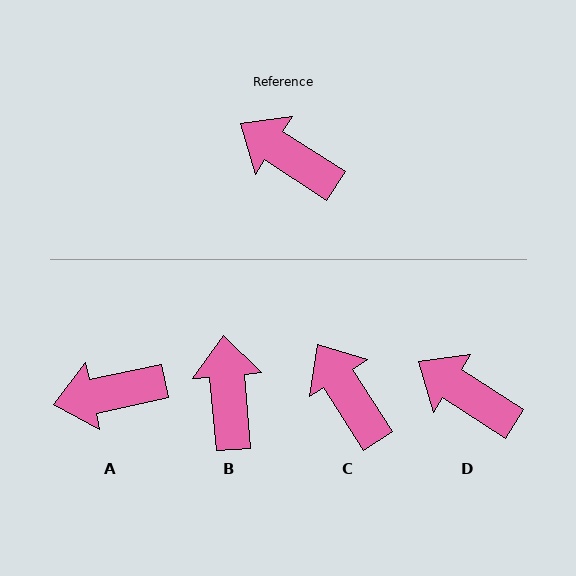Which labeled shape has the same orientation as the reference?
D.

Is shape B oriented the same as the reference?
No, it is off by about 52 degrees.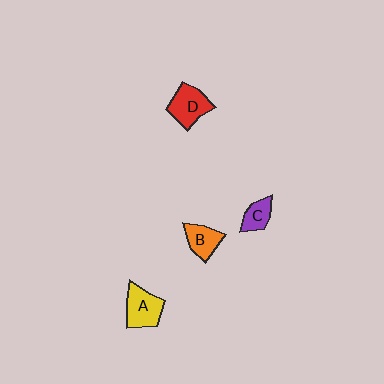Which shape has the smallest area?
Shape C (purple).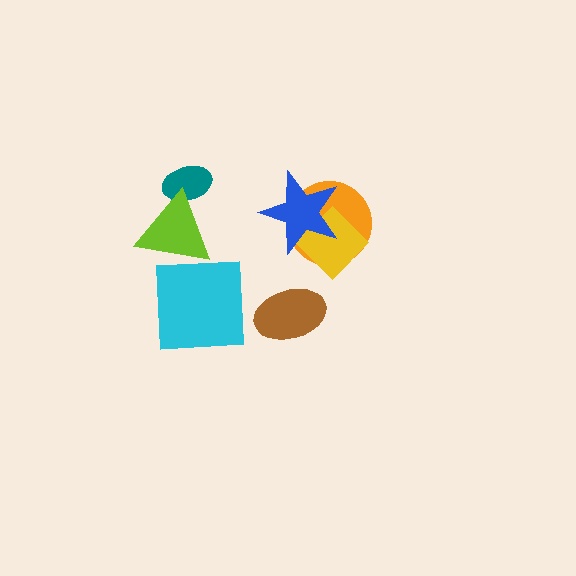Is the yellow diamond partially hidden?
Yes, it is partially covered by another shape.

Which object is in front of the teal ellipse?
The lime triangle is in front of the teal ellipse.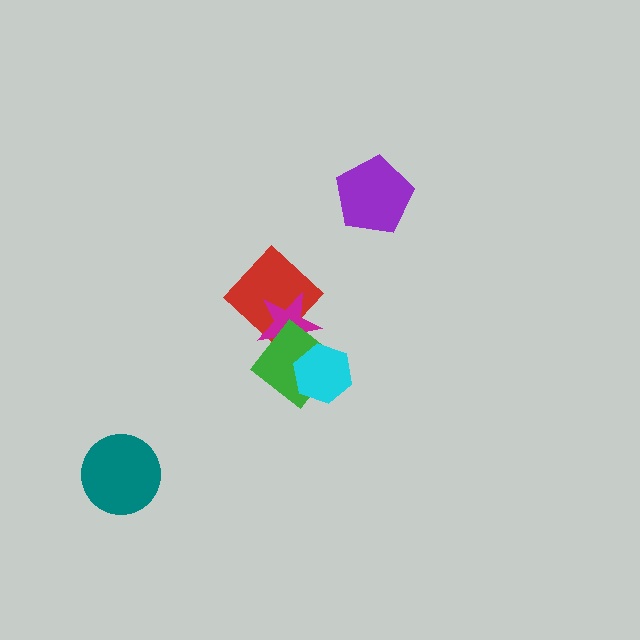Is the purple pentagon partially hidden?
No, no other shape covers it.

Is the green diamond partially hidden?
Yes, it is partially covered by another shape.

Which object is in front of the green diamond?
The cyan hexagon is in front of the green diamond.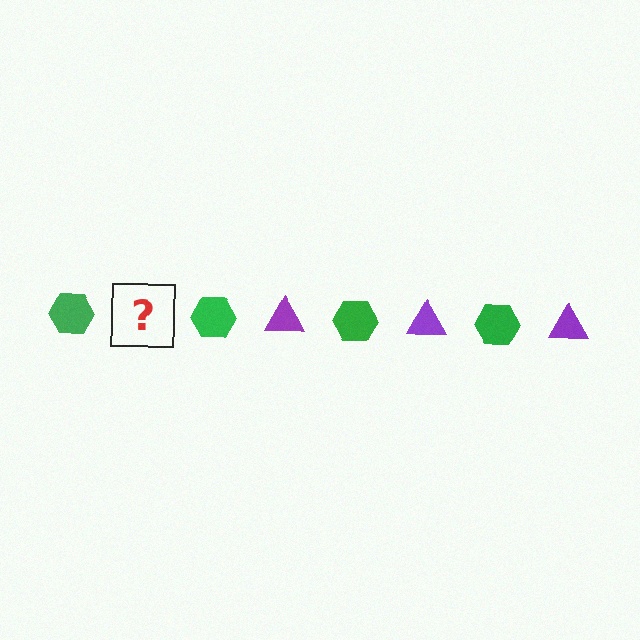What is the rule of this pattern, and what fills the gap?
The rule is that the pattern alternates between green hexagon and purple triangle. The gap should be filled with a purple triangle.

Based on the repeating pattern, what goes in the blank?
The blank should be a purple triangle.